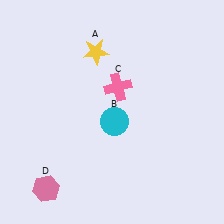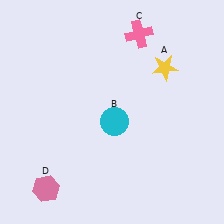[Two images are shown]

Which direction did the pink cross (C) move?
The pink cross (C) moved up.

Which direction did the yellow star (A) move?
The yellow star (A) moved right.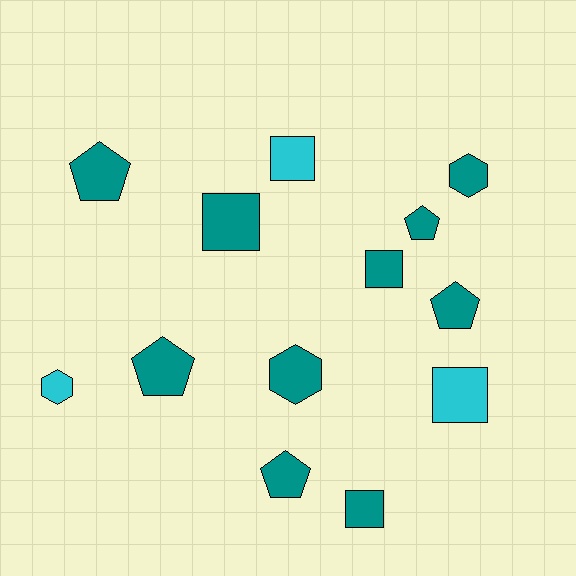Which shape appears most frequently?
Pentagon, with 5 objects.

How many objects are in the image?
There are 13 objects.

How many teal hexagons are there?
There are 2 teal hexagons.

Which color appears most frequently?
Teal, with 10 objects.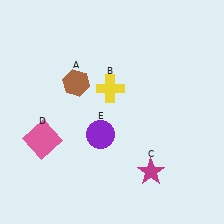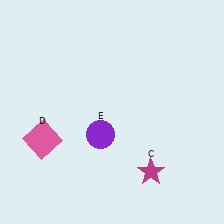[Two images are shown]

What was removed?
The brown hexagon (A), the yellow cross (B) were removed in Image 2.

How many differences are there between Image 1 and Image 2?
There are 2 differences between the two images.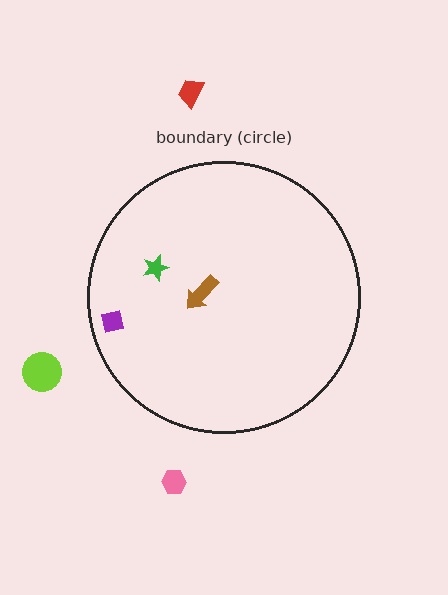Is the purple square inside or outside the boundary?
Inside.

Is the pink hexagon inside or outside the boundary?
Outside.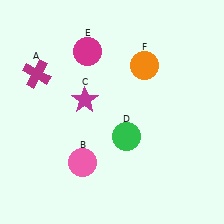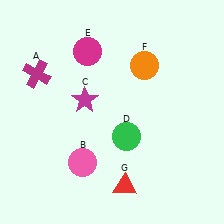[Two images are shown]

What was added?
A red triangle (G) was added in Image 2.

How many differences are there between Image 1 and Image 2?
There is 1 difference between the two images.